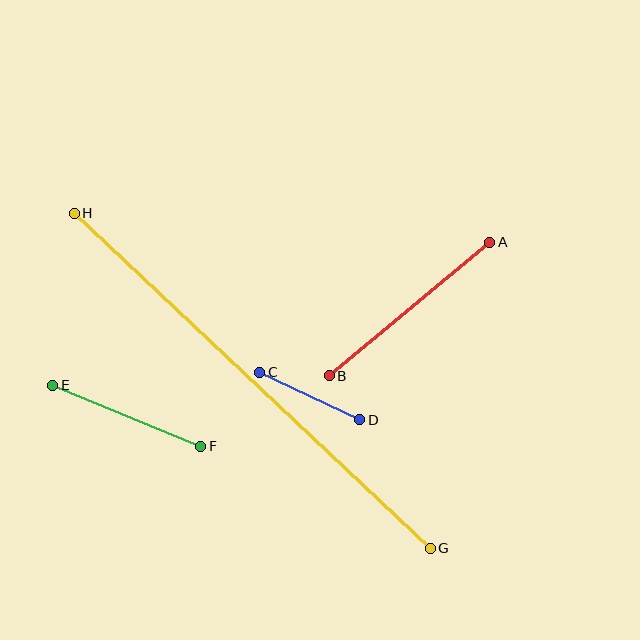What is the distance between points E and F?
The distance is approximately 160 pixels.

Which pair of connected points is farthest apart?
Points G and H are farthest apart.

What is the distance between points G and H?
The distance is approximately 489 pixels.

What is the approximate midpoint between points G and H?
The midpoint is at approximately (252, 381) pixels.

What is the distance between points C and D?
The distance is approximately 111 pixels.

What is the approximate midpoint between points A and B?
The midpoint is at approximately (409, 309) pixels.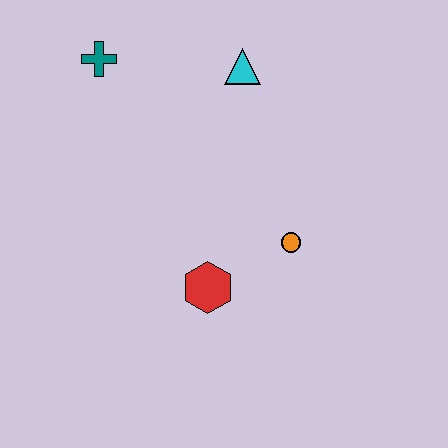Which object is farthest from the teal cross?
The orange circle is farthest from the teal cross.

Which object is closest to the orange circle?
The red hexagon is closest to the orange circle.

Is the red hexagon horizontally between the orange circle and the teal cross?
Yes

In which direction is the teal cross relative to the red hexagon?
The teal cross is above the red hexagon.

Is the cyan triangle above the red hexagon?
Yes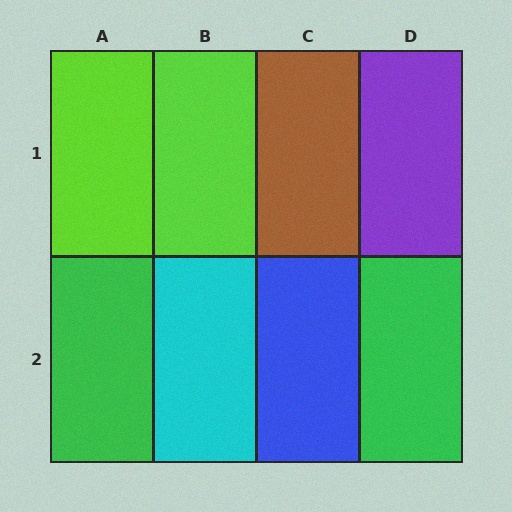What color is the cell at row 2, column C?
Blue.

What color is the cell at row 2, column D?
Green.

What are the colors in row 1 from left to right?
Lime, lime, brown, purple.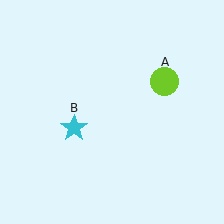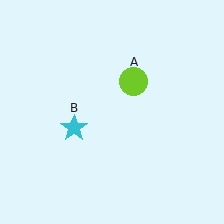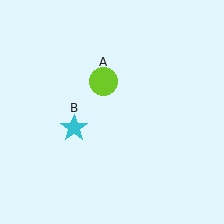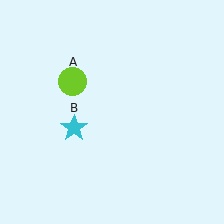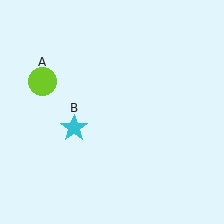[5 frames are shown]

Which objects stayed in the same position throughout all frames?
Cyan star (object B) remained stationary.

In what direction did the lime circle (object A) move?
The lime circle (object A) moved left.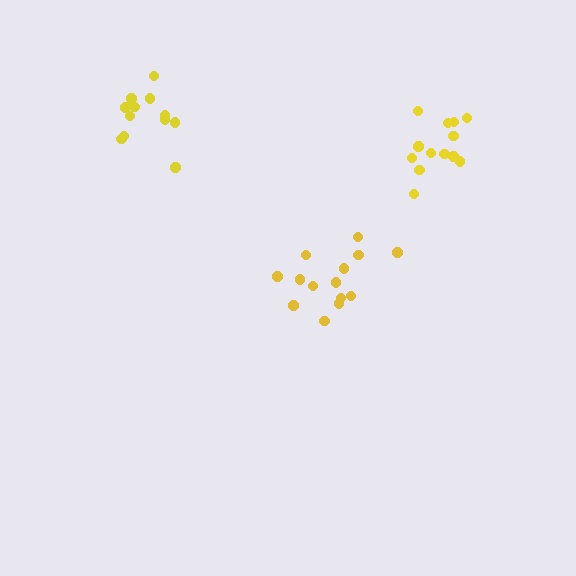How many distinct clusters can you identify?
There are 3 distinct clusters.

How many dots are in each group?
Group 1: 14 dots, Group 2: 12 dots, Group 3: 13 dots (39 total).